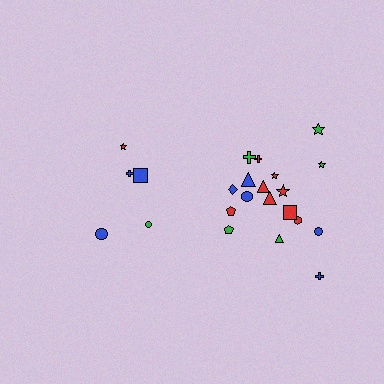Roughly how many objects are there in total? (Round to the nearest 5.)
Roughly 25 objects in total.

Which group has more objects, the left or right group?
The right group.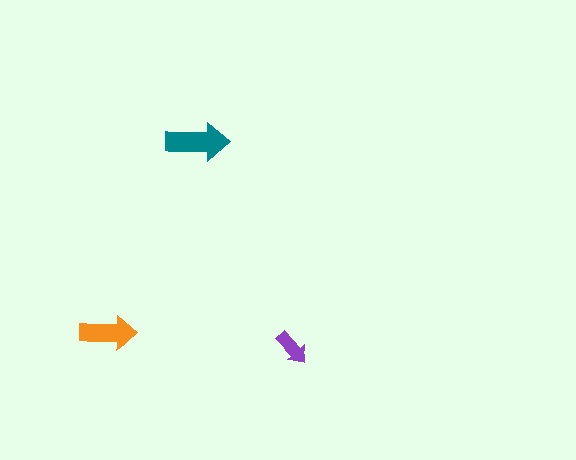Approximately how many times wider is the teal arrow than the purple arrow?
About 1.5 times wider.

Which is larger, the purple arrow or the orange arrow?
The orange one.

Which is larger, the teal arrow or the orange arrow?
The teal one.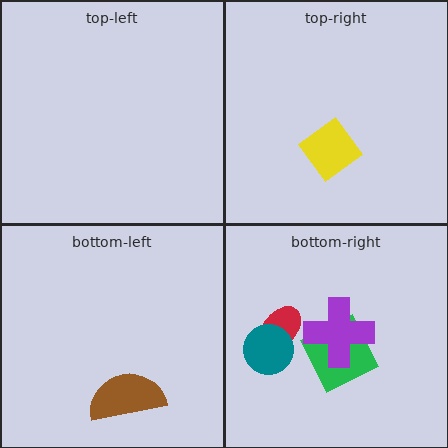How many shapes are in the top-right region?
1.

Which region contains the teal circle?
The bottom-right region.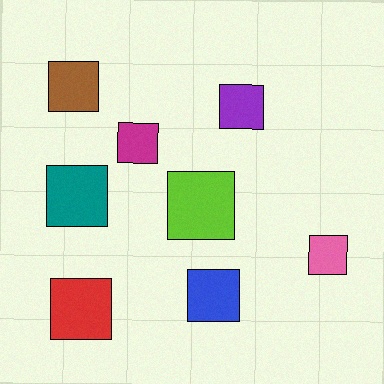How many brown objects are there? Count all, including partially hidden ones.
There is 1 brown object.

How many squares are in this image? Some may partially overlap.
There are 8 squares.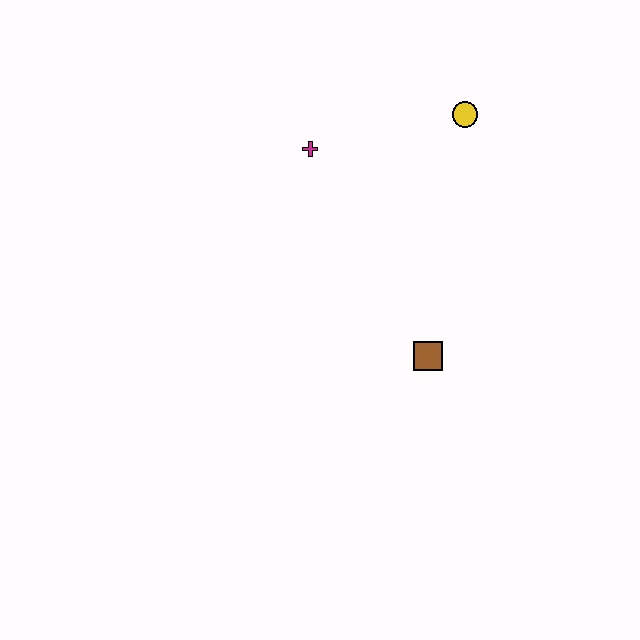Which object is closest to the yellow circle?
The magenta cross is closest to the yellow circle.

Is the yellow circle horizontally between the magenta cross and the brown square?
No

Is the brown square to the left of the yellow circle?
Yes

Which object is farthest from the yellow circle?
The brown square is farthest from the yellow circle.